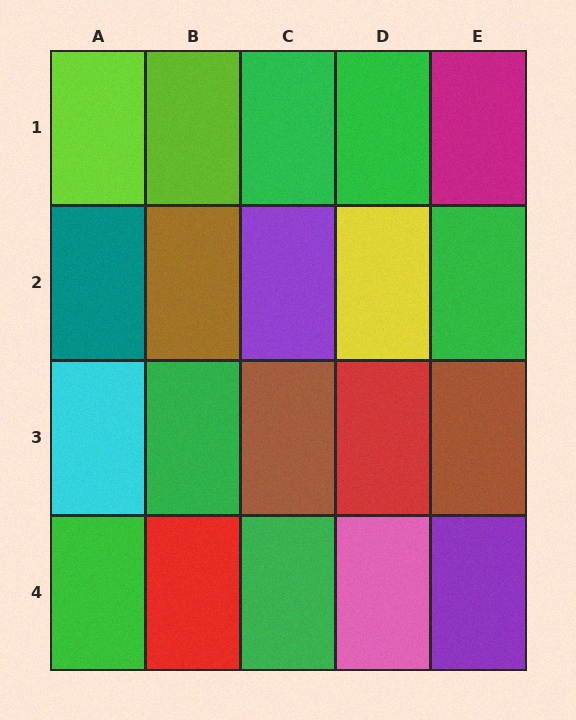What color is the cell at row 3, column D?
Red.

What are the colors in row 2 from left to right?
Teal, brown, purple, yellow, green.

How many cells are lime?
2 cells are lime.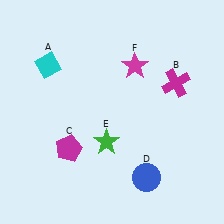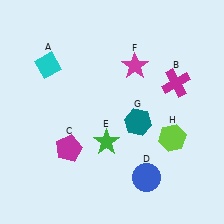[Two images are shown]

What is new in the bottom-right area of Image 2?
A lime hexagon (H) was added in the bottom-right area of Image 2.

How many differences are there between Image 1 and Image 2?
There are 2 differences between the two images.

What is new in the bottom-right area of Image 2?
A teal hexagon (G) was added in the bottom-right area of Image 2.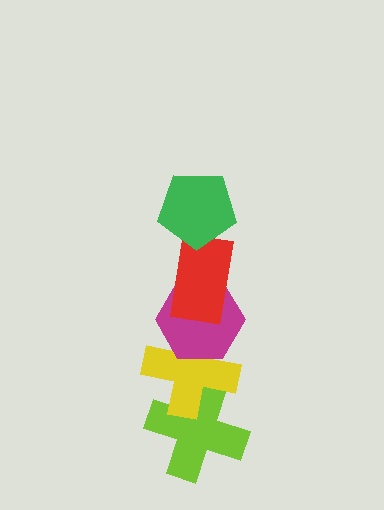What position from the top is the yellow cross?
The yellow cross is 4th from the top.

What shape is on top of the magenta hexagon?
The red rectangle is on top of the magenta hexagon.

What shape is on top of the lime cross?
The yellow cross is on top of the lime cross.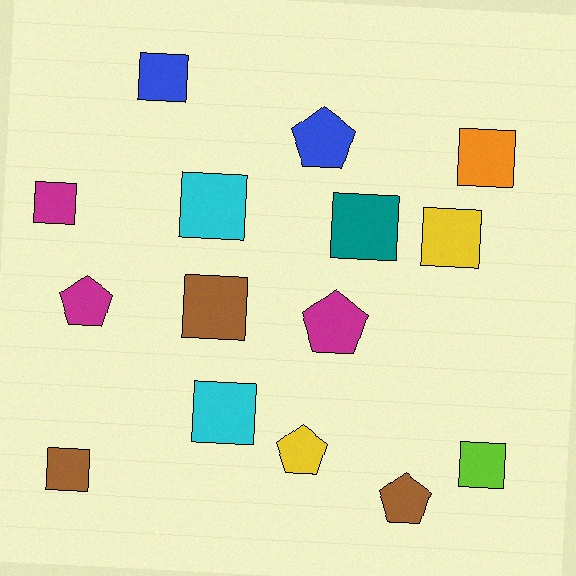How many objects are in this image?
There are 15 objects.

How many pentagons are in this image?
There are 5 pentagons.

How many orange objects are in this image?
There is 1 orange object.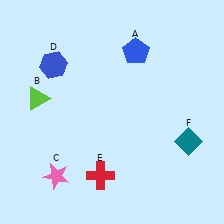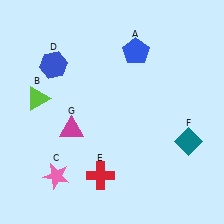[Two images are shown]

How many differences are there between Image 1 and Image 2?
There is 1 difference between the two images.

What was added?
A magenta triangle (G) was added in Image 2.